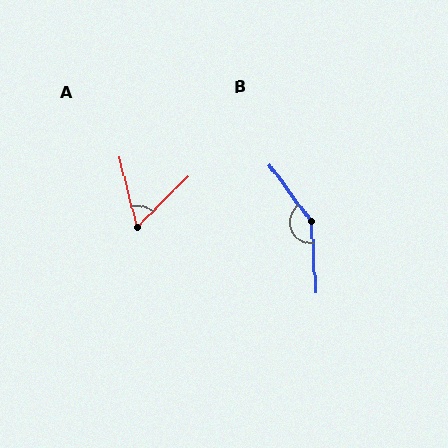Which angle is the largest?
B, at approximately 147 degrees.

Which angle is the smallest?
A, at approximately 59 degrees.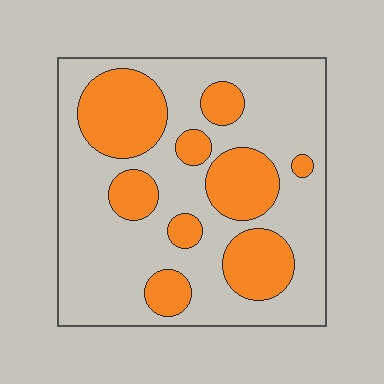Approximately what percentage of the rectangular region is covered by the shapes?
Approximately 30%.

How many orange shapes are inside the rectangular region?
9.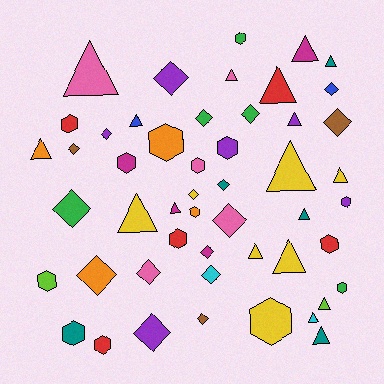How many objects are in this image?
There are 50 objects.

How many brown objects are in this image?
There are 3 brown objects.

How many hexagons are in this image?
There are 15 hexagons.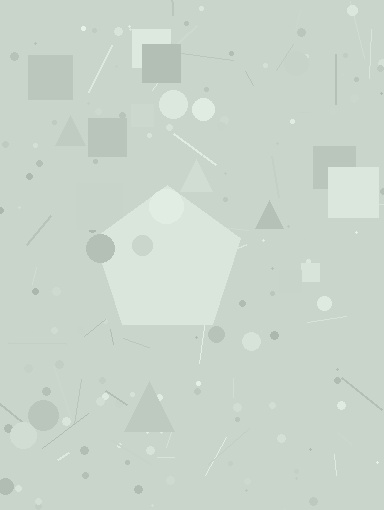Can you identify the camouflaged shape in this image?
The camouflaged shape is a pentagon.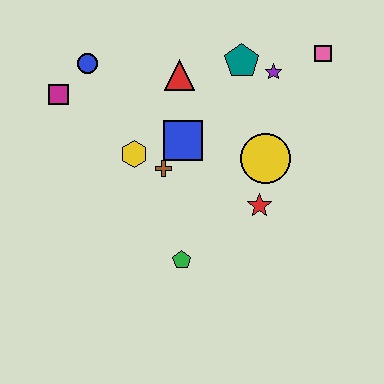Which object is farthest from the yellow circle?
The magenta square is farthest from the yellow circle.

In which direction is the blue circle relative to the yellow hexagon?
The blue circle is above the yellow hexagon.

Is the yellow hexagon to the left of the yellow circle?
Yes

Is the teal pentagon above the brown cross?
Yes